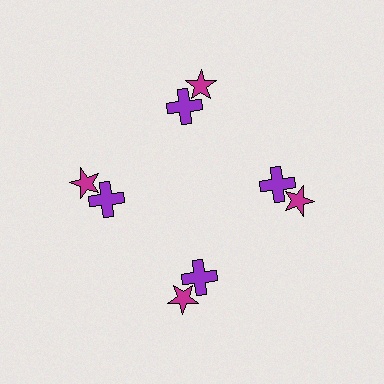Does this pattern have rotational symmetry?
Yes, this pattern has 4-fold rotational symmetry. It looks the same after rotating 90 degrees around the center.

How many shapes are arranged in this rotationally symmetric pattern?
There are 8 shapes, arranged in 4 groups of 2.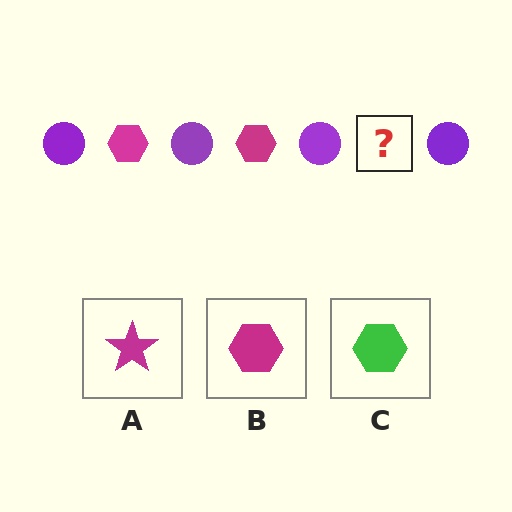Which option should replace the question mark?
Option B.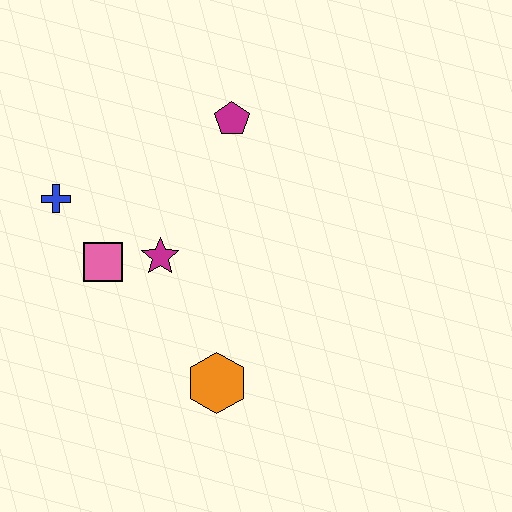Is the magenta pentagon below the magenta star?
No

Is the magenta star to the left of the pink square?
No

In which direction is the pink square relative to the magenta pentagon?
The pink square is below the magenta pentagon.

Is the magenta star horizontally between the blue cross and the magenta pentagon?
Yes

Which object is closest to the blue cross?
The pink square is closest to the blue cross.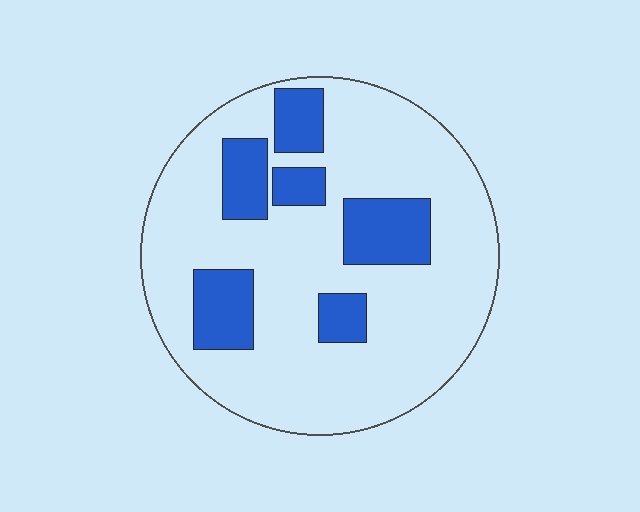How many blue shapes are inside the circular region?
6.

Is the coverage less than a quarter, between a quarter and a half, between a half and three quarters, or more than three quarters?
Less than a quarter.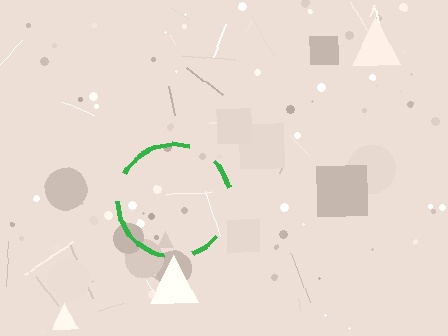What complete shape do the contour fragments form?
The contour fragments form a circle.